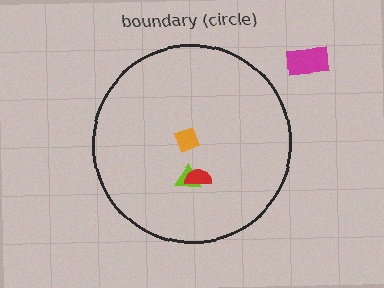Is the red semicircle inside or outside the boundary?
Inside.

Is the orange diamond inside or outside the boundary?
Inside.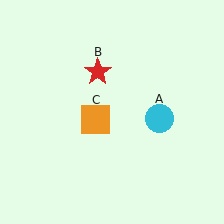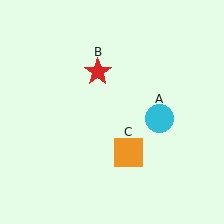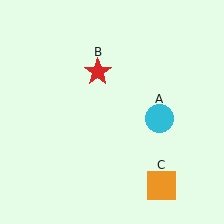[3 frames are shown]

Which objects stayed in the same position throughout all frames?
Cyan circle (object A) and red star (object B) remained stationary.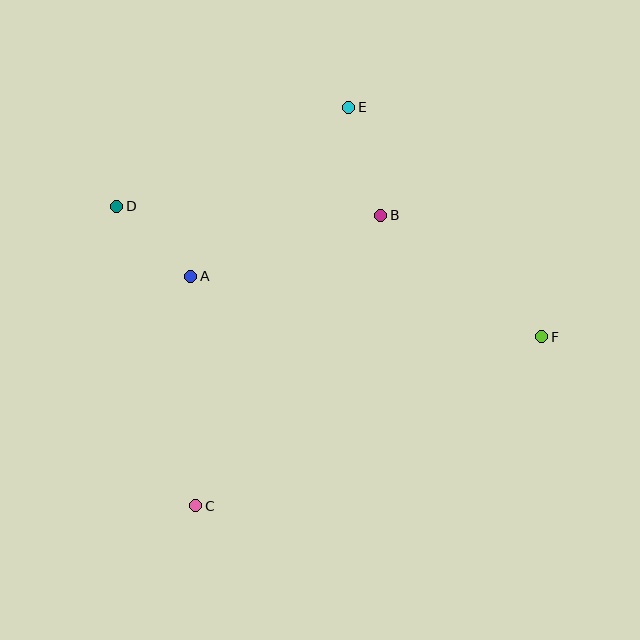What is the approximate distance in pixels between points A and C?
The distance between A and C is approximately 230 pixels.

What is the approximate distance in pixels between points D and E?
The distance between D and E is approximately 252 pixels.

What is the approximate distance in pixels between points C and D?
The distance between C and D is approximately 310 pixels.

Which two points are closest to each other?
Points A and D are closest to each other.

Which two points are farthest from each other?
Points D and F are farthest from each other.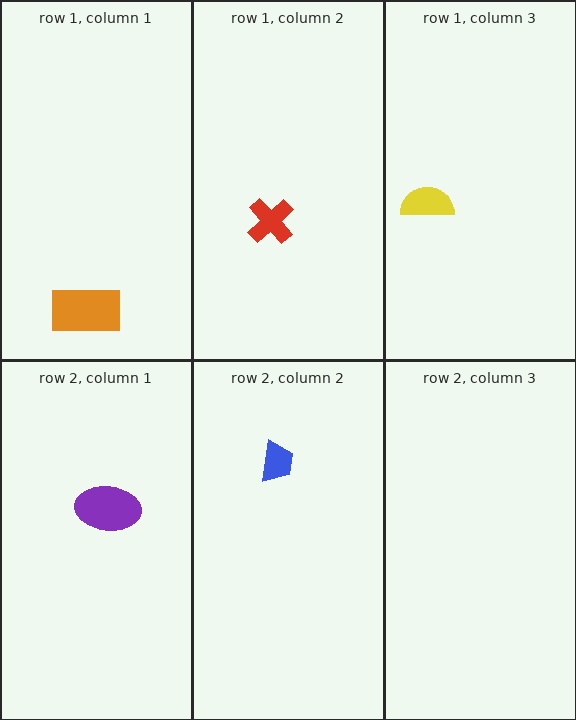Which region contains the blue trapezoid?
The row 2, column 2 region.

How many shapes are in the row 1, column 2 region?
1.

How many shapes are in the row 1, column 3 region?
1.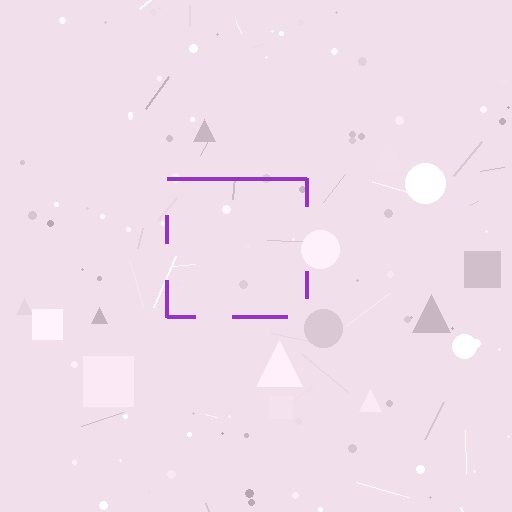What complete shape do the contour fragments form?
The contour fragments form a square.